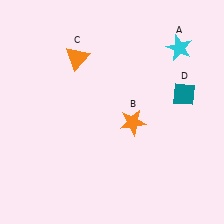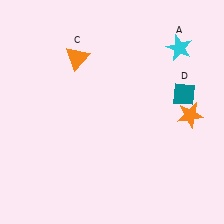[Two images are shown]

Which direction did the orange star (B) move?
The orange star (B) moved right.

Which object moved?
The orange star (B) moved right.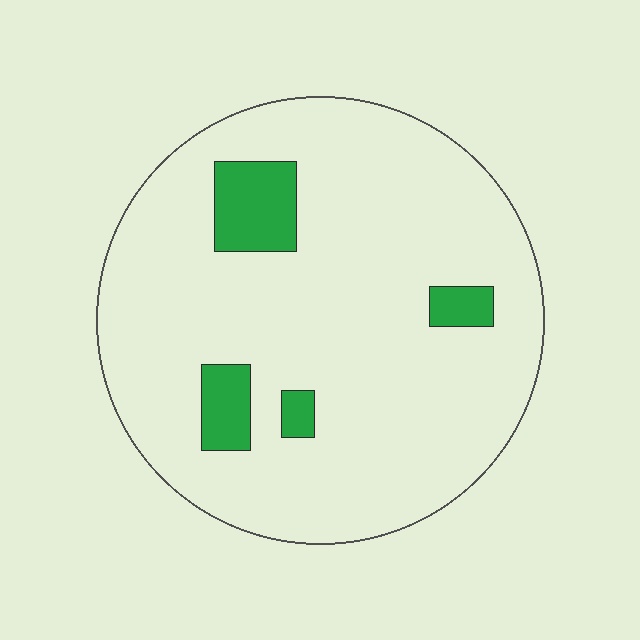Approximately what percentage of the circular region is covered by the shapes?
Approximately 10%.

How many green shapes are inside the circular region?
4.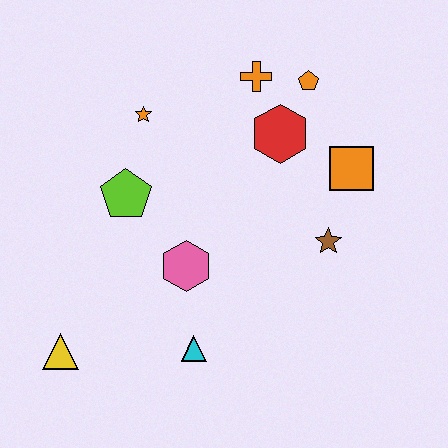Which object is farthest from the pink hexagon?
The orange pentagon is farthest from the pink hexagon.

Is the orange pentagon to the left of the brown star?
Yes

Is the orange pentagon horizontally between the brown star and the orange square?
No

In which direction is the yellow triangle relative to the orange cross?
The yellow triangle is below the orange cross.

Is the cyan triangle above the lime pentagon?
No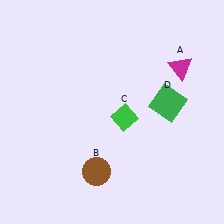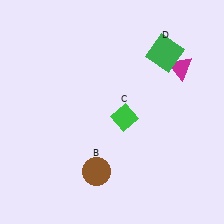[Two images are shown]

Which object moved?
The green square (D) moved up.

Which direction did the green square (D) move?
The green square (D) moved up.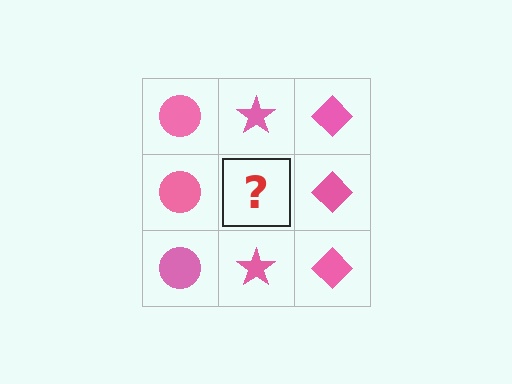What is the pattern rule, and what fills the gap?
The rule is that each column has a consistent shape. The gap should be filled with a pink star.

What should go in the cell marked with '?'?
The missing cell should contain a pink star.